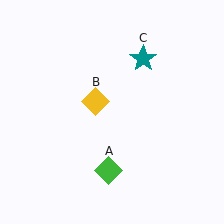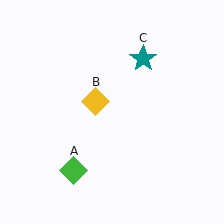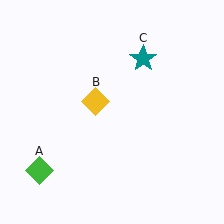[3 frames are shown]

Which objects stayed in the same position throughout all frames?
Yellow diamond (object B) and teal star (object C) remained stationary.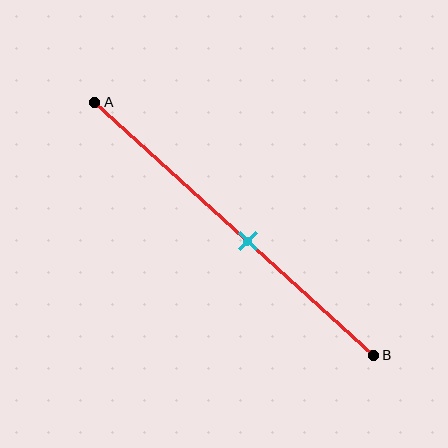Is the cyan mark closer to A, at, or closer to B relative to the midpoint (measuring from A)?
The cyan mark is closer to point B than the midpoint of segment AB.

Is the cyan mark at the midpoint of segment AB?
No, the mark is at about 55% from A, not at the 50% midpoint.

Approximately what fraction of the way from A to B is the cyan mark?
The cyan mark is approximately 55% of the way from A to B.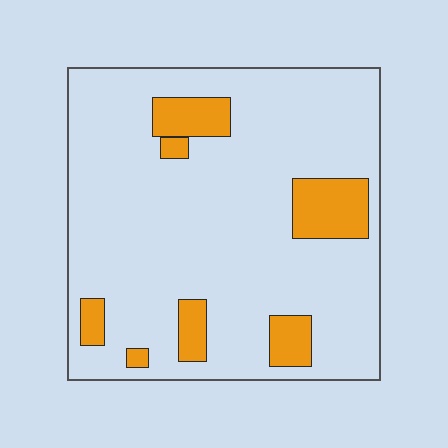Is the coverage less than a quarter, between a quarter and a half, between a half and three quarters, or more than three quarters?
Less than a quarter.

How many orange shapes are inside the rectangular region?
7.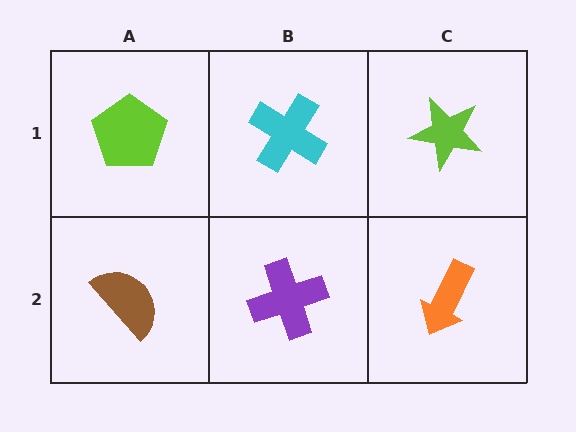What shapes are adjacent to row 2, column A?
A lime pentagon (row 1, column A), a purple cross (row 2, column B).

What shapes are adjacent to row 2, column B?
A cyan cross (row 1, column B), a brown semicircle (row 2, column A), an orange arrow (row 2, column C).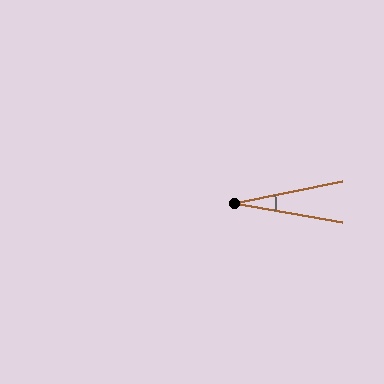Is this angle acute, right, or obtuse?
It is acute.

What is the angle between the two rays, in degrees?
Approximately 21 degrees.